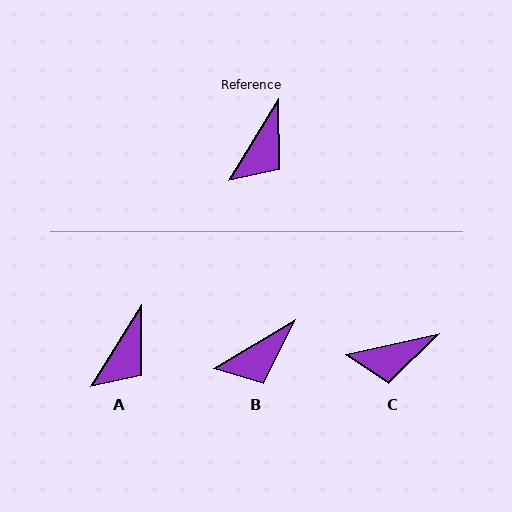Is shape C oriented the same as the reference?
No, it is off by about 46 degrees.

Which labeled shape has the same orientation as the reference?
A.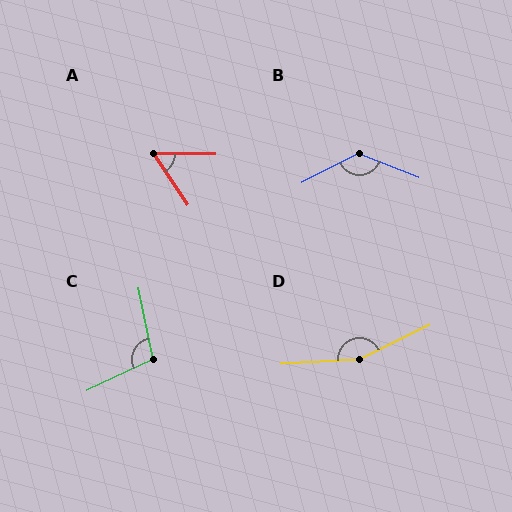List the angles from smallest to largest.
A (56°), C (103°), B (131°), D (156°).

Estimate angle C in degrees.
Approximately 103 degrees.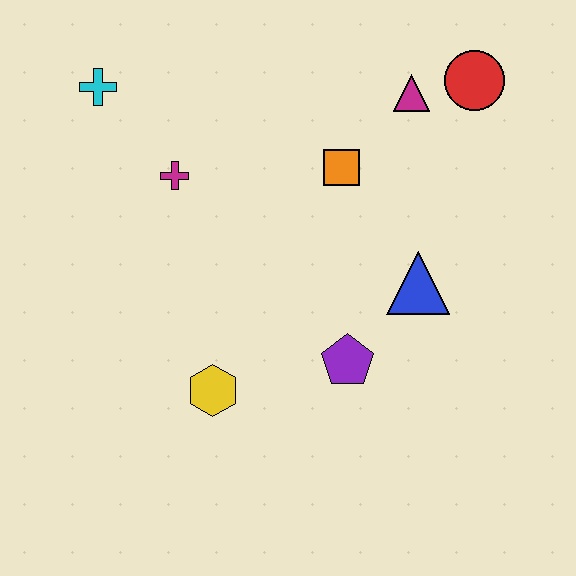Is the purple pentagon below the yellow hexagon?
No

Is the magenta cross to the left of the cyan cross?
No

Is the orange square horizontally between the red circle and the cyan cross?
Yes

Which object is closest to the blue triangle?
The purple pentagon is closest to the blue triangle.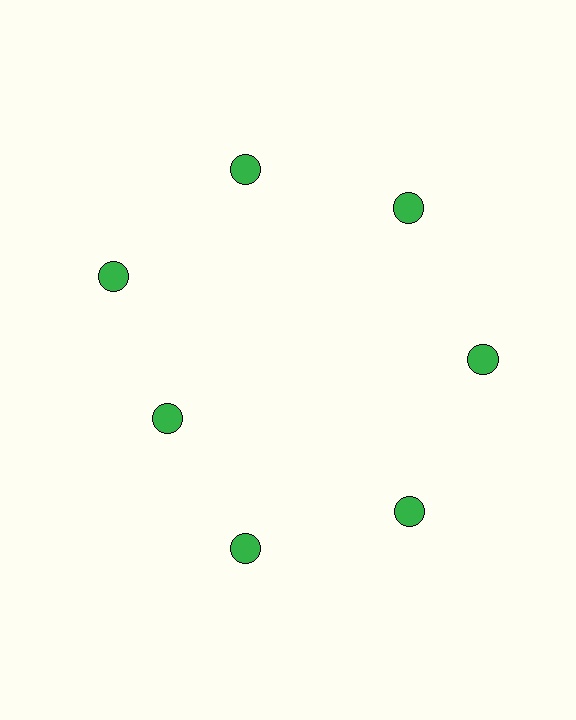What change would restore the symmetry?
The symmetry would be restored by moving it outward, back onto the ring so that all 7 circles sit at equal angles and equal distance from the center.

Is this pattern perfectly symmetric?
No. The 7 green circles are arranged in a ring, but one element near the 8 o'clock position is pulled inward toward the center, breaking the 7-fold rotational symmetry.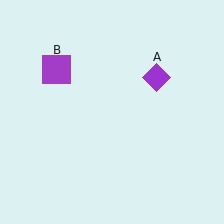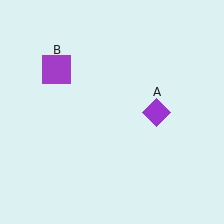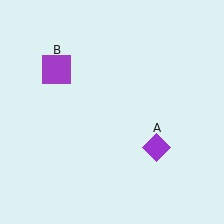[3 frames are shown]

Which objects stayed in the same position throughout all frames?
Purple square (object B) remained stationary.